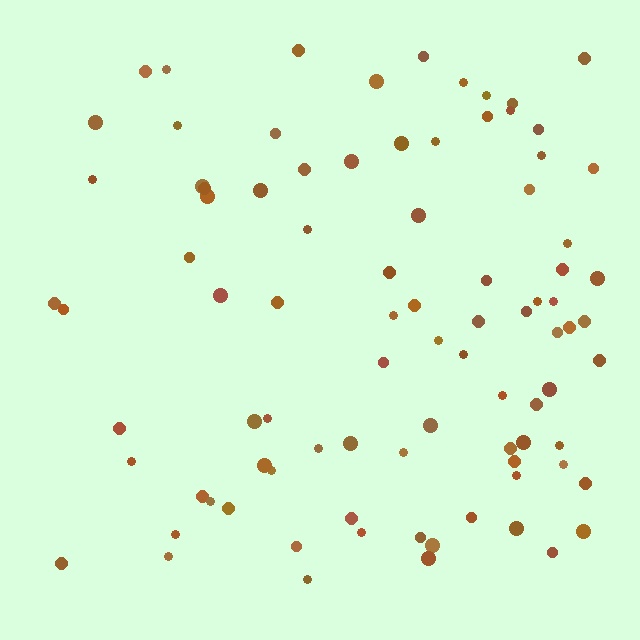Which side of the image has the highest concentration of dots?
The right.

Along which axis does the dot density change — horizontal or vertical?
Horizontal.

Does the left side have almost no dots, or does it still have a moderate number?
Still a moderate number, just noticeably fewer than the right.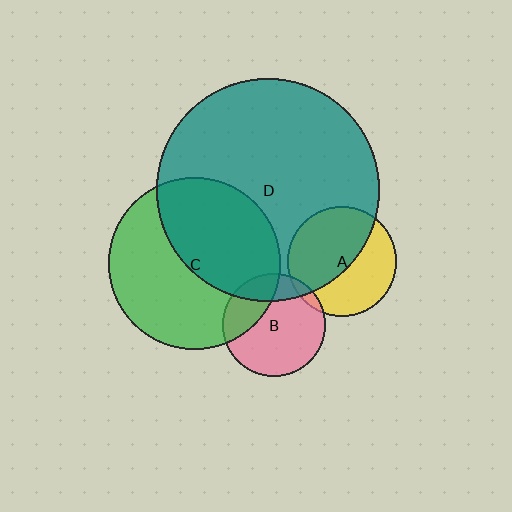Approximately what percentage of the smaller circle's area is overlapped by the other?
Approximately 5%.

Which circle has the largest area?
Circle D (teal).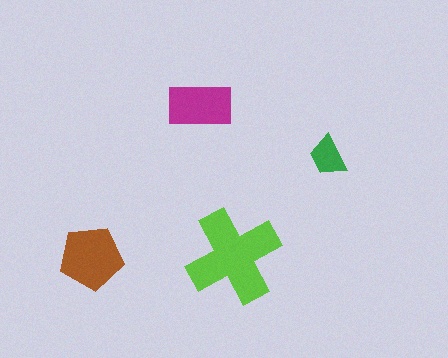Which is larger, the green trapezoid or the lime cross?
The lime cross.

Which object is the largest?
The lime cross.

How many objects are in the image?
There are 4 objects in the image.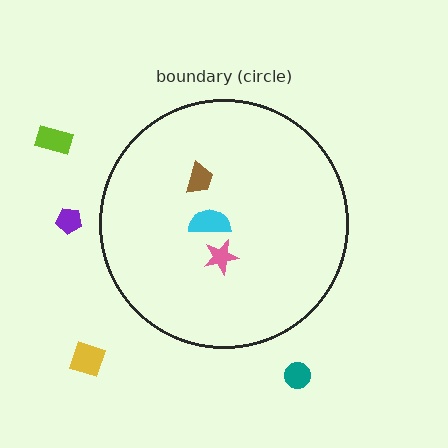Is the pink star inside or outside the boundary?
Inside.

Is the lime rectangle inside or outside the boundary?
Outside.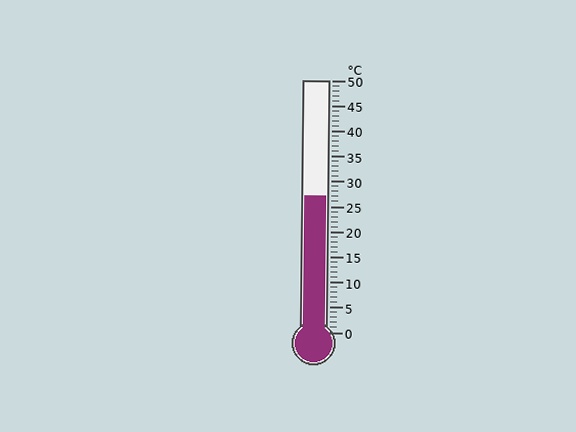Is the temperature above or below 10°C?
The temperature is above 10°C.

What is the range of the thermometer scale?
The thermometer scale ranges from 0°C to 50°C.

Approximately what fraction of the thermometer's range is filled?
The thermometer is filled to approximately 55% of its range.